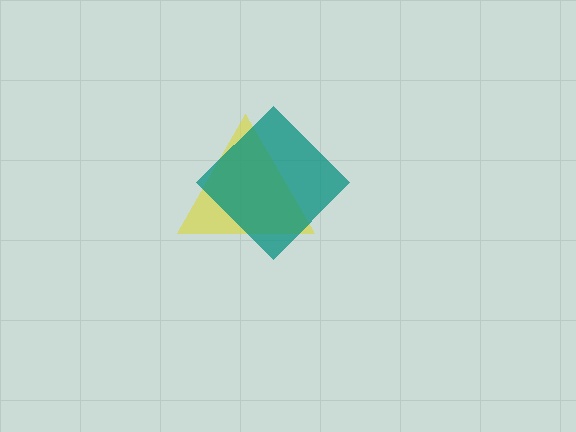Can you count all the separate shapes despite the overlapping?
Yes, there are 2 separate shapes.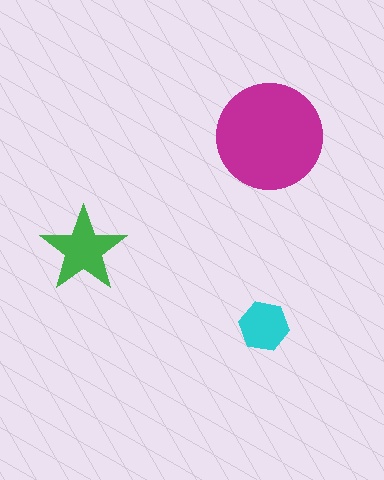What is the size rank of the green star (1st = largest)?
2nd.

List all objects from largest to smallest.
The magenta circle, the green star, the cyan hexagon.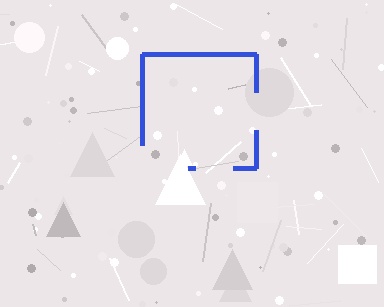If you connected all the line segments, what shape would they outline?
They would outline a square.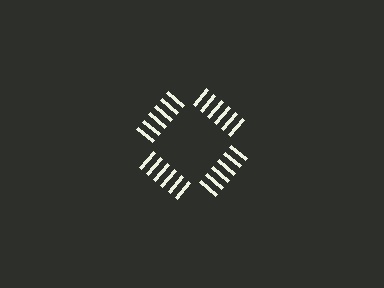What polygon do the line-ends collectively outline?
An illusory square — the line segments terminate on its edges but no continuous stroke is drawn.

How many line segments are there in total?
24 — 6 along each of the 4 edges.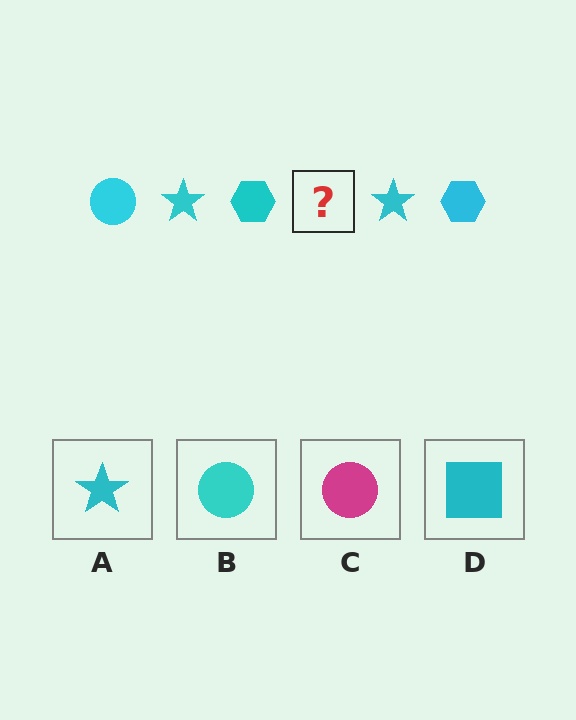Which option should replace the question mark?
Option B.